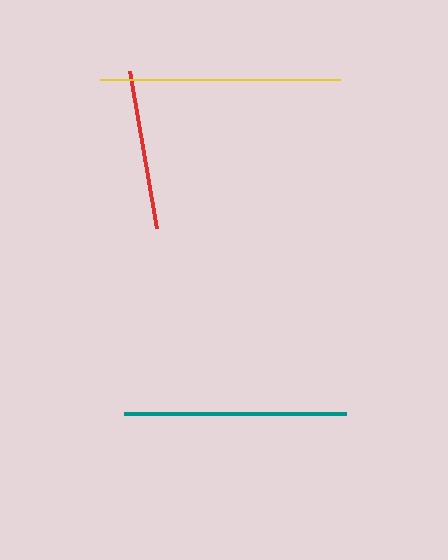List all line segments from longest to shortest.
From longest to shortest: yellow, teal, red.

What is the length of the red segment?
The red segment is approximately 159 pixels long.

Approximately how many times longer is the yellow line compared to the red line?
The yellow line is approximately 1.5 times the length of the red line.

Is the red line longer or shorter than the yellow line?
The yellow line is longer than the red line.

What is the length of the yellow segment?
The yellow segment is approximately 240 pixels long.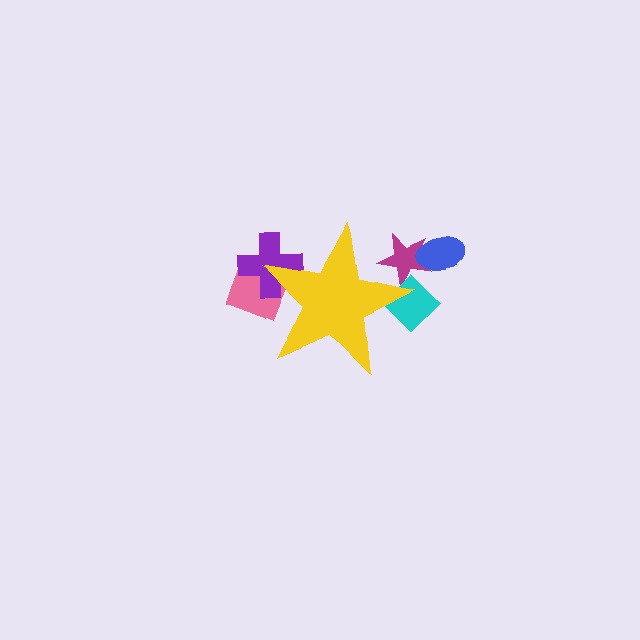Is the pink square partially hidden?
Yes, the pink square is partially hidden behind the yellow star.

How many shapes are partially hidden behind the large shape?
4 shapes are partially hidden.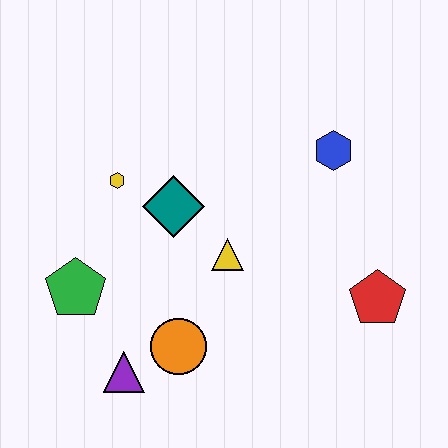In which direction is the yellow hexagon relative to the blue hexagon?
The yellow hexagon is to the left of the blue hexagon.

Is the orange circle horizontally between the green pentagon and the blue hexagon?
Yes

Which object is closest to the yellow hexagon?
The teal diamond is closest to the yellow hexagon.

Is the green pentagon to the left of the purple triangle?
Yes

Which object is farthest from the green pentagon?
The red pentagon is farthest from the green pentagon.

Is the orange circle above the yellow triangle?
No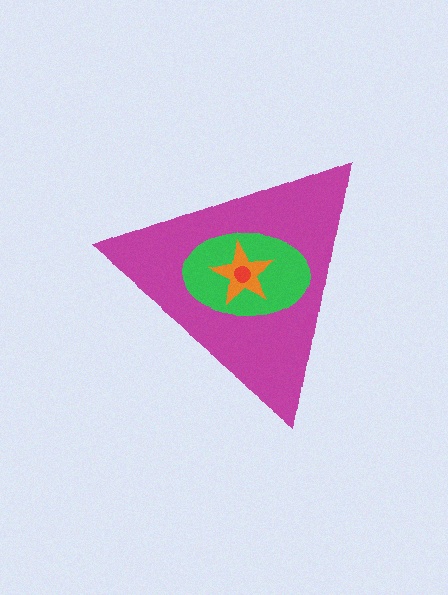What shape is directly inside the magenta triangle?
The green ellipse.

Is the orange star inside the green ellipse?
Yes.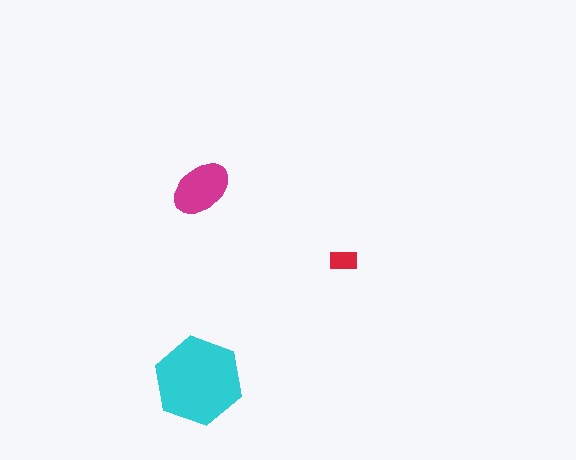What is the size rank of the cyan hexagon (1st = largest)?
1st.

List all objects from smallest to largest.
The red rectangle, the magenta ellipse, the cyan hexagon.